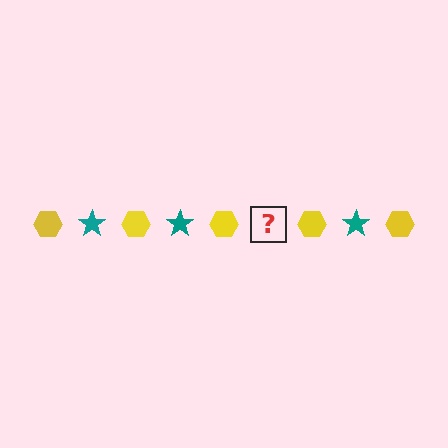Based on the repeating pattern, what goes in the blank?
The blank should be a teal star.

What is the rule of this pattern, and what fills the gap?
The rule is that the pattern alternates between yellow hexagon and teal star. The gap should be filled with a teal star.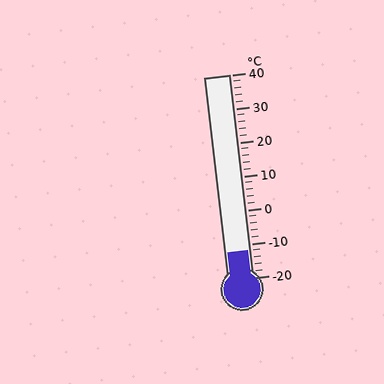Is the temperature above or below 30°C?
The temperature is below 30°C.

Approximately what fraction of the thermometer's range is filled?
The thermometer is filled to approximately 15% of its range.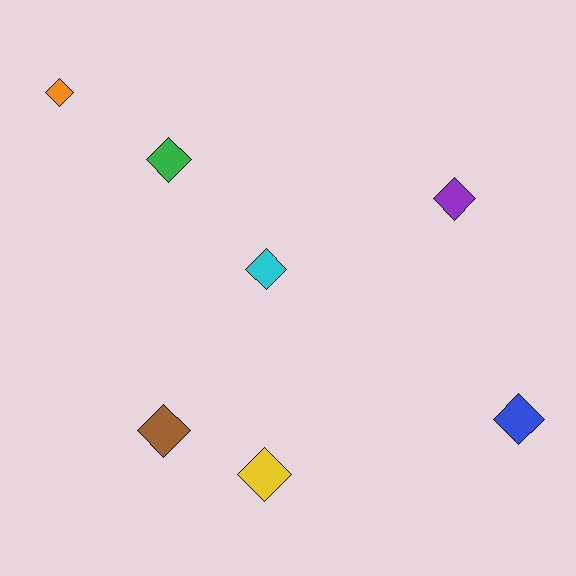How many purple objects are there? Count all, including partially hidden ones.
There is 1 purple object.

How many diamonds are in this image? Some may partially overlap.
There are 7 diamonds.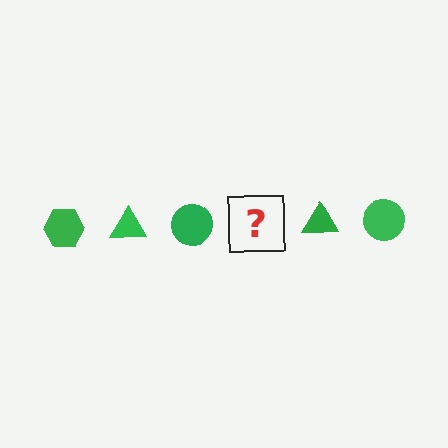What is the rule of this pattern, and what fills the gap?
The rule is that the pattern cycles through hexagon, triangle, circle shapes in green. The gap should be filled with a green hexagon.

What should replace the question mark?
The question mark should be replaced with a green hexagon.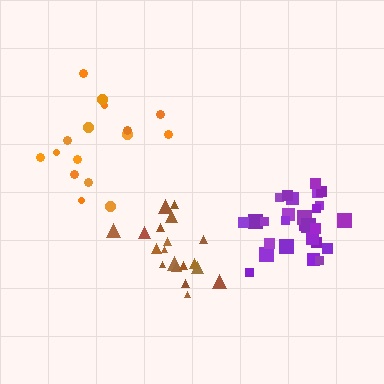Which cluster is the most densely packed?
Purple.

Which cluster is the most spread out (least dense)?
Orange.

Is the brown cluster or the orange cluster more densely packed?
Brown.